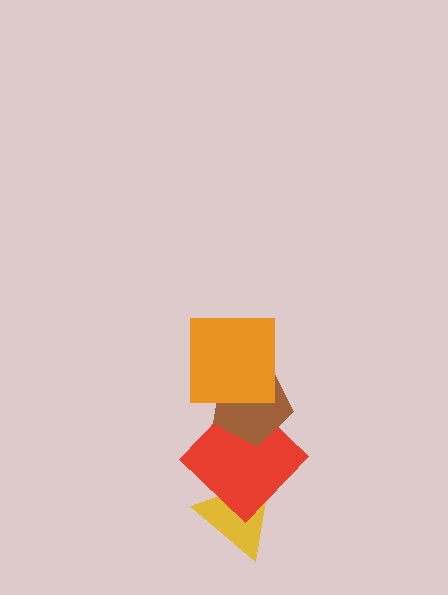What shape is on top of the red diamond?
The brown pentagon is on top of the red diamond.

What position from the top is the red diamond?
The red diamond is 3rd from the top.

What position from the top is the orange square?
The orange square is 1st from the top.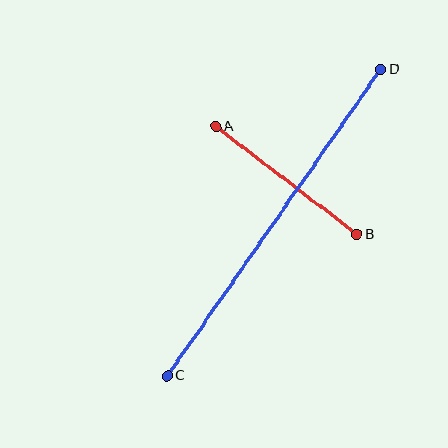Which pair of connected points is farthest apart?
Points C and D are farthest apart.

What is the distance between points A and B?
The distance is approximately 178 pixels.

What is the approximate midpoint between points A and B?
The midpoint is at approximately (287, 180) pixels.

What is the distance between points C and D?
The distance is approximately 374 pixels.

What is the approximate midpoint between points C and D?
The midpoint is at approximately (274, 222) pixels.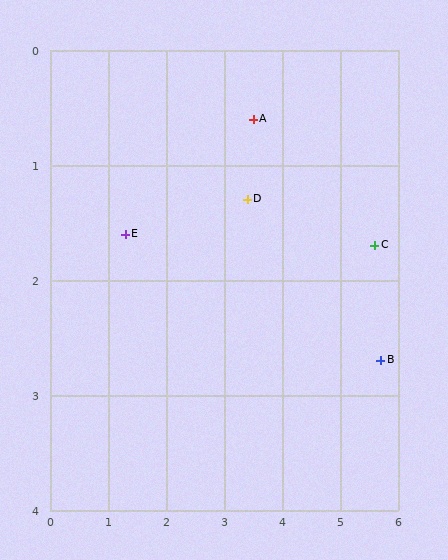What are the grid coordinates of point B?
Point B is at approximately (5.7, 2.7).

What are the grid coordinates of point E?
Point E is at approximately (1.3, 1.6).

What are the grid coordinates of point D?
Point D is at approximately (3.4, 1.3).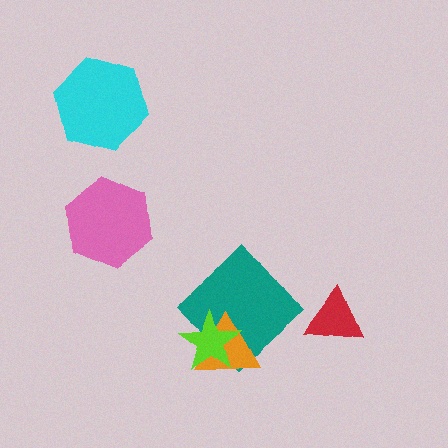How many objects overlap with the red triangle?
0 objects overlap with the red triangle.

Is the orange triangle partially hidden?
Yes, it is partially covered by another shape.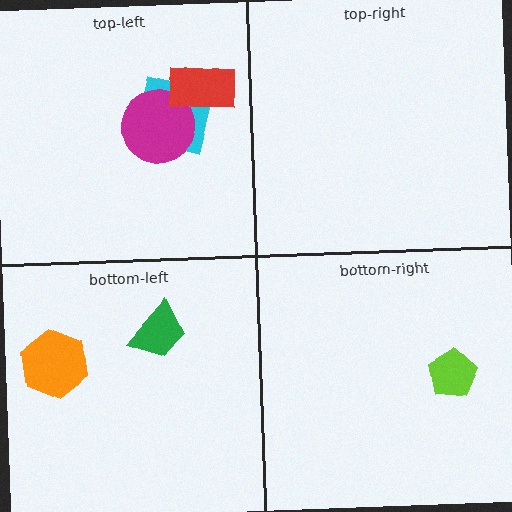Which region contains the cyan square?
The top-left region.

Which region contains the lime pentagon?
The bottom-right region.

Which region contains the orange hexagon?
The bottom-left region.